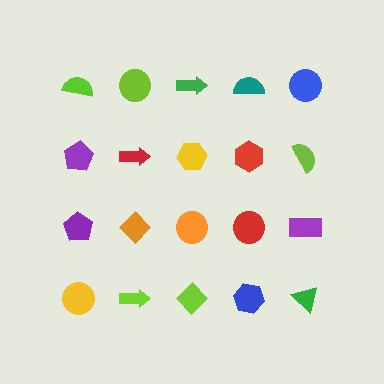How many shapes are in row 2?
5 shapes.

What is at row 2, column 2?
A red arrow.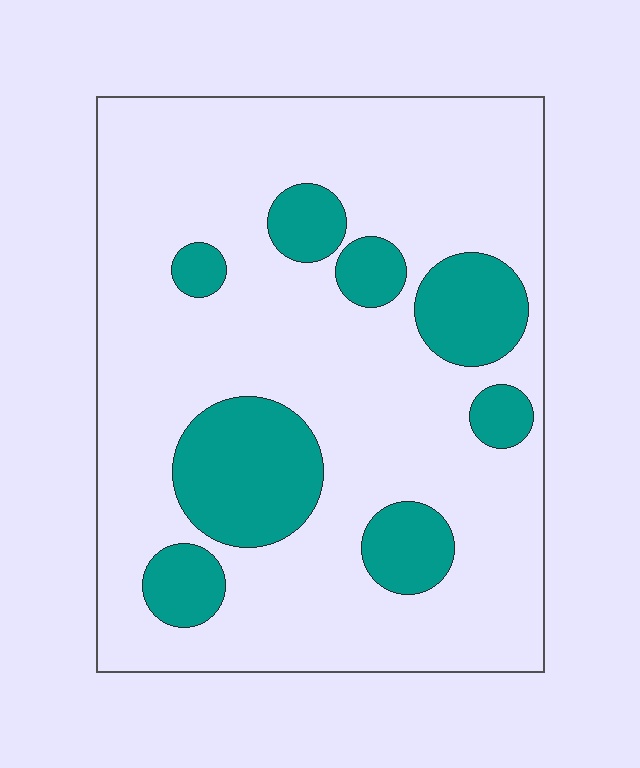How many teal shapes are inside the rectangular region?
8.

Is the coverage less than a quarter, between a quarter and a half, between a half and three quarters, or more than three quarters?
Less than a quarter.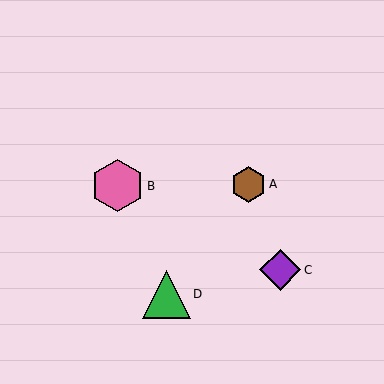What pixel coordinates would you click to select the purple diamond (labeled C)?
Click at (280, 270) to select the purple diamond C.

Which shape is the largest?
The pink hexagon (labeled B) is the largest.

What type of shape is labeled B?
Shape B is a pink hexagon.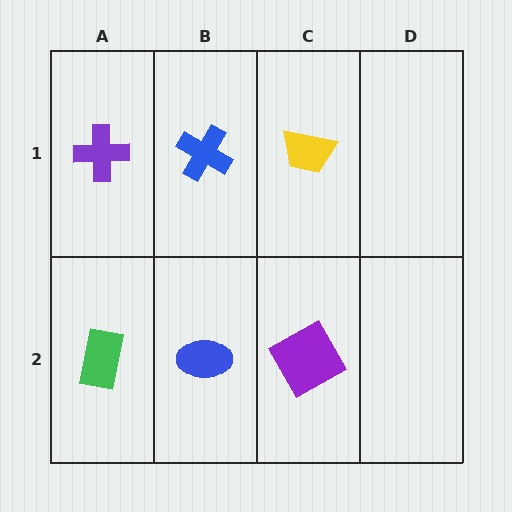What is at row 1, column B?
A blue cross.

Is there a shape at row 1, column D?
No, that cell is empty.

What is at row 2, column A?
A green rectangle.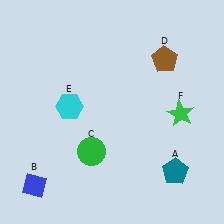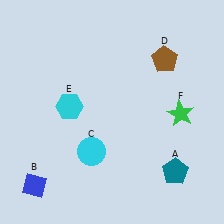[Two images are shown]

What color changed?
The circle (C) changed from green in Image 1 to cyan in Image 2.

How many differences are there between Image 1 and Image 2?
There is 1 difference between the two images.